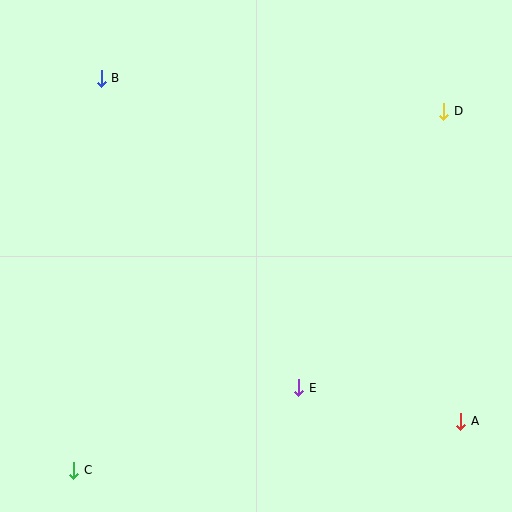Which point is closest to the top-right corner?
Point D is closest to the top-right corner.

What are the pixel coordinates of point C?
Point C is at (74, 470).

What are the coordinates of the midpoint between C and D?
The midpoint between C and D is at (259, 291).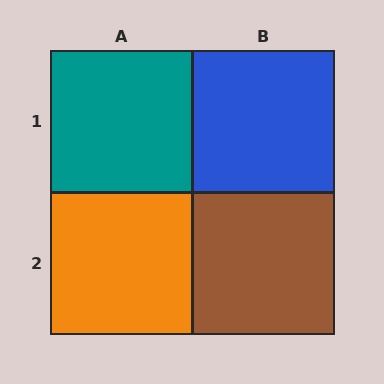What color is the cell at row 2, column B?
Brown.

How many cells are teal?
1 cell is teal.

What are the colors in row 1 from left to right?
Teal, blue.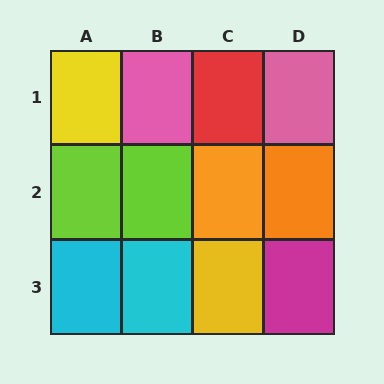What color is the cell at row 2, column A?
Lime.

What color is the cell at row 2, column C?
Orange.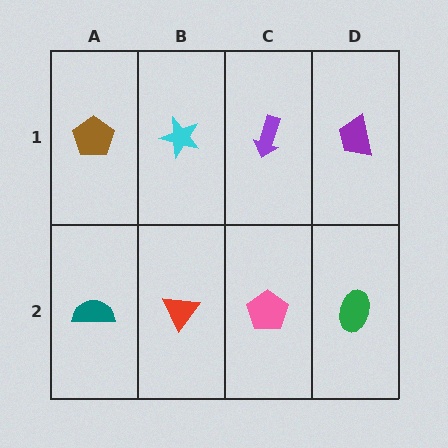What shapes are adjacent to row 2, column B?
A cyan star (row 1, column B), a teal semicircle (row 2, column A), a pink pentagon (row 2, column C).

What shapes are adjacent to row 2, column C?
A purple arrow (row 1, column C), a red triangle (row 2, column B), a green ellipse (row 2, column D).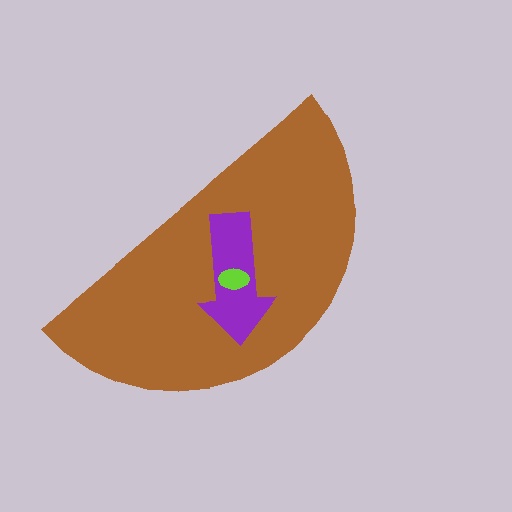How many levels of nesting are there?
3.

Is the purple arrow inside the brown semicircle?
Yes.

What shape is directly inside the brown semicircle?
The purple arrow.